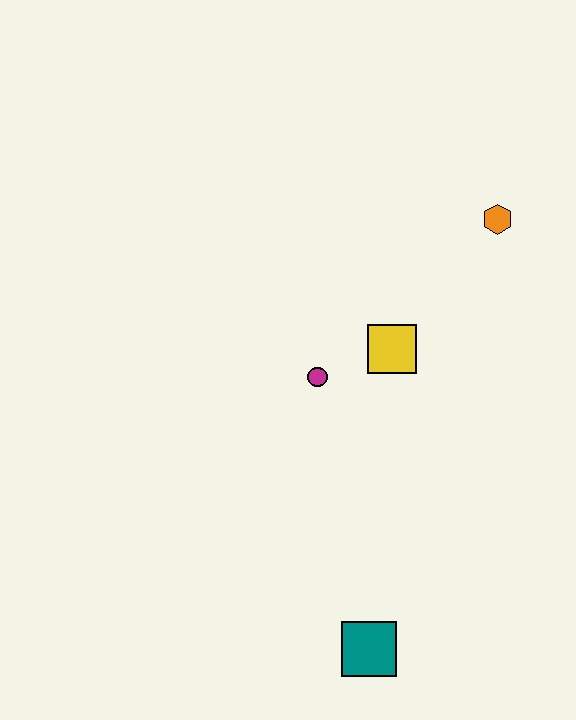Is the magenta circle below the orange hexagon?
Yes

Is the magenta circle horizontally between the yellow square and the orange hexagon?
No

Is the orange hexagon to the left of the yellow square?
No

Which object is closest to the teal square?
The magenta circle is closest to the teal square.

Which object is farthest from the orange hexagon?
The teal square is farthest from the orange hexagon.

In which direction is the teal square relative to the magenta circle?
The teal square is below the magenta circle.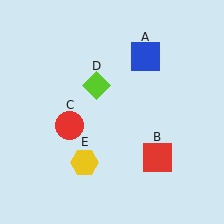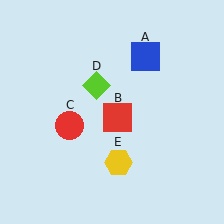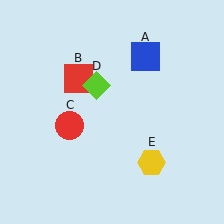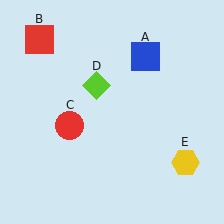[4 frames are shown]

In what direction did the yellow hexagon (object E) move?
The yellow hexagon (object E) moved right.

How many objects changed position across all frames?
2 objects changed position: red square (object B), yellow hexagon (object E).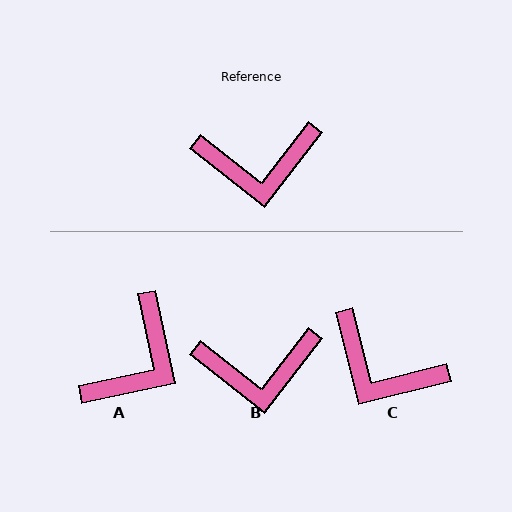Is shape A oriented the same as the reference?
No, it is off by about 50 degrees.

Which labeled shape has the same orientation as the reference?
B.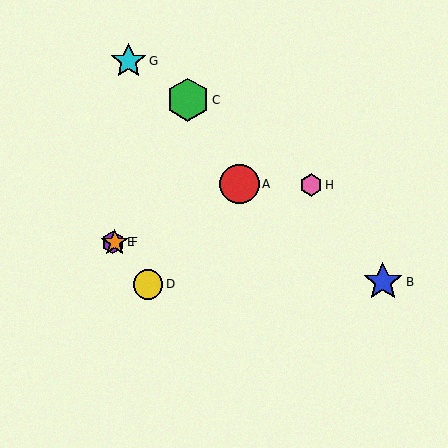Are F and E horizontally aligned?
Yes, both are at y≈243.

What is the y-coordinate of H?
Object H is at y≈185.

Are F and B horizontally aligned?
No, F is at y≈243 and B is at y≈282.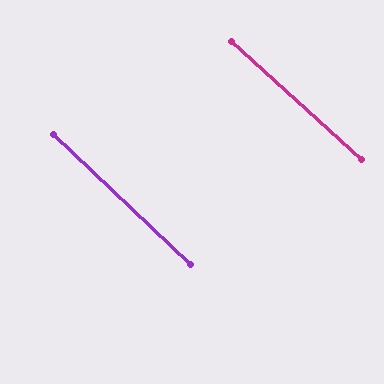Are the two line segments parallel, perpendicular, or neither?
Parallel — their directions differ by only 1.3°.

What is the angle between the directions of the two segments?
Approximately 1 degree.